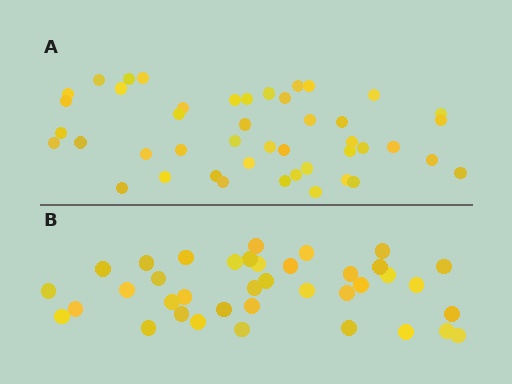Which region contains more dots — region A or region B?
Region A (the top region) has more dots.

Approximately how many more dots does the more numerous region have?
Region A has roughly 8 or so more dots than region B.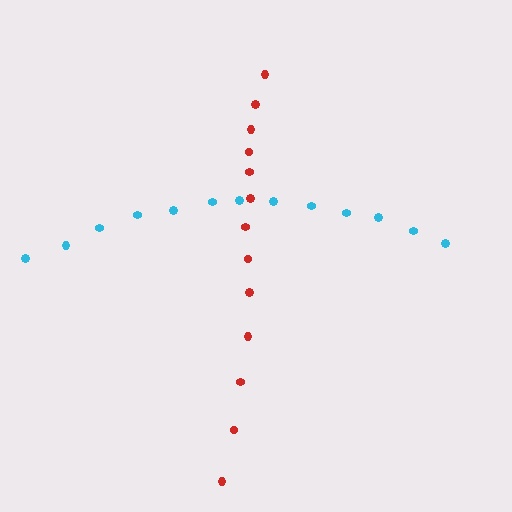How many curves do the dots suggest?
There are 2 distinct paths.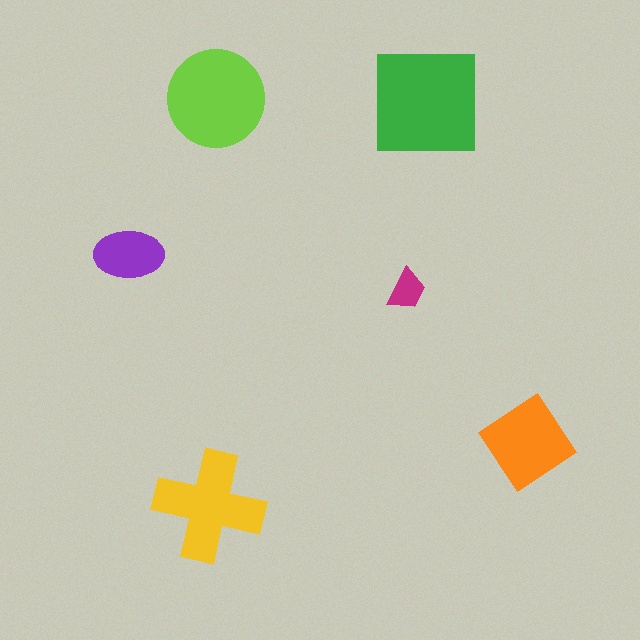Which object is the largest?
The green square.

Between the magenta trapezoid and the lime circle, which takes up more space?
The lime circle.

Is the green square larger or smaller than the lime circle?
Larger.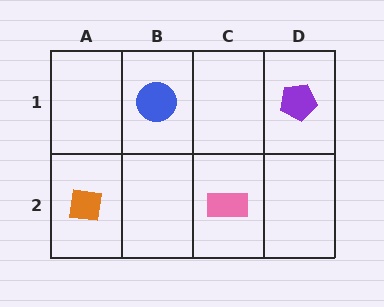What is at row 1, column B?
A blue circle.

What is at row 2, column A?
An orange square.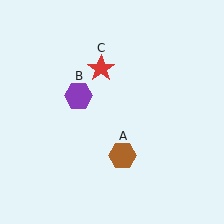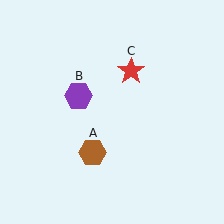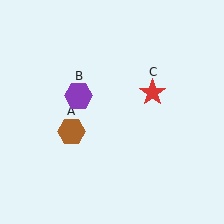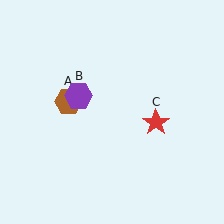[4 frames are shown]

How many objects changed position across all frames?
2 objects changed position: brown hexagon (object A), red star (object C).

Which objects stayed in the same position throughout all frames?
Purple hexagon (object B) remained stationary.